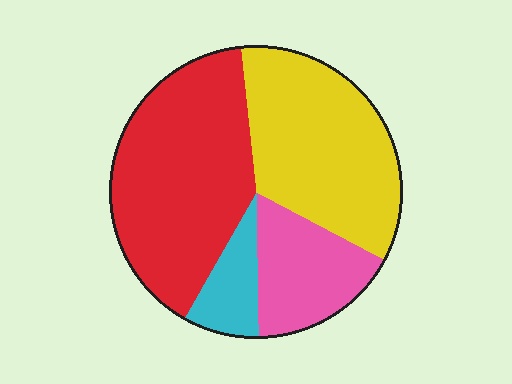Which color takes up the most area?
Red, at roughly 40%.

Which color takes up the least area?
Cyan, at roughly 10%.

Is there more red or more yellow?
Red.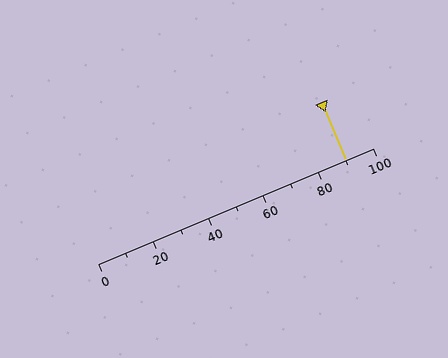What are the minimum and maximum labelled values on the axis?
The axis runs from 0 to 100.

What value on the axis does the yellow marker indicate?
The marker indicates approximately 90.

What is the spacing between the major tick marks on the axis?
The major ticks are spaced 20 apart.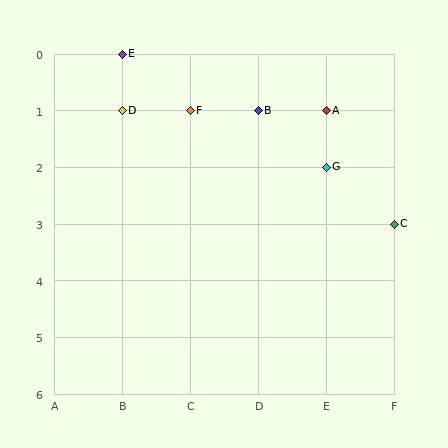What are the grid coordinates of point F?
Point F is at grid coordinates (C, 1).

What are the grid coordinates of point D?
Point D is at grid coordinates (B, 1).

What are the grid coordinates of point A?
Point A is at grid coordinates (E, 1).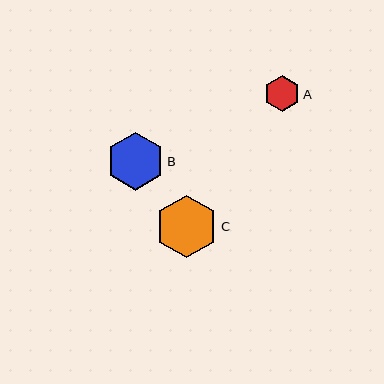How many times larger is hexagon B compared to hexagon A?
Hexagon B is approximately 1.6 times the size of hexagon A.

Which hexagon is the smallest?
Hexagon A is the smallest with a size of approximately 37 pixels.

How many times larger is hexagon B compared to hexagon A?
Hexagon B is approximately 1.6 times the size of hexagon A.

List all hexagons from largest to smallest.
From largest to smallest: C, B, A.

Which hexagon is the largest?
Hexagon C is the largest with a size of approximately 62 pixels.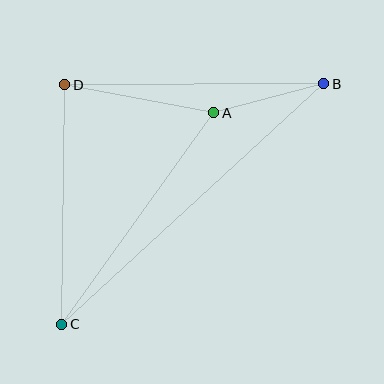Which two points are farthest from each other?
Points B and C are farthest from each other.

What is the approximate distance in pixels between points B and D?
The distance between B and D is approximately 259 pixels.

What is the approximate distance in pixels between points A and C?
The distance between A and C is approximately 260 pixels.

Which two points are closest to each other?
Points A and B are closest to each other.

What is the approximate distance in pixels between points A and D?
The distance between A and D is approximately 151 pixels.